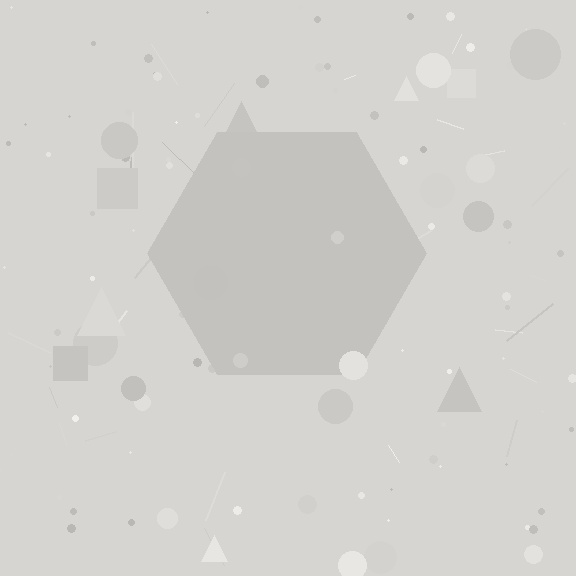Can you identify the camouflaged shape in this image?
The camouflaged shape is a hexagon.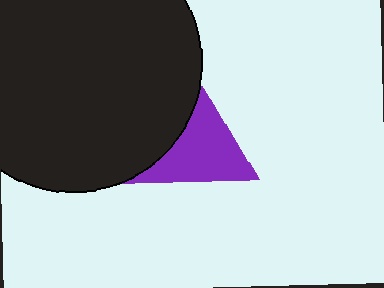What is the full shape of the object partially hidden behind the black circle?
The partially hidden object is a purple triangle.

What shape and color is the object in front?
The object in front is a black circle.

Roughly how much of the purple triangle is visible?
About half of it is visible (roughly 63%).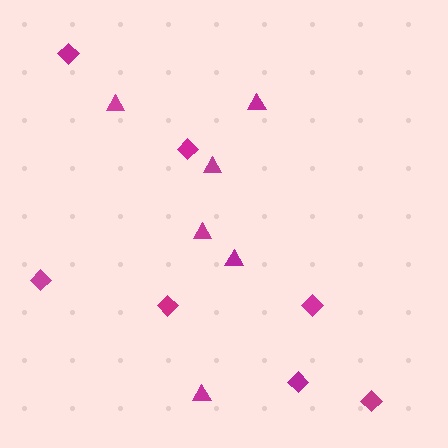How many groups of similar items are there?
There are 2 groups: one group of diamonds (7) and one group of triangles (6).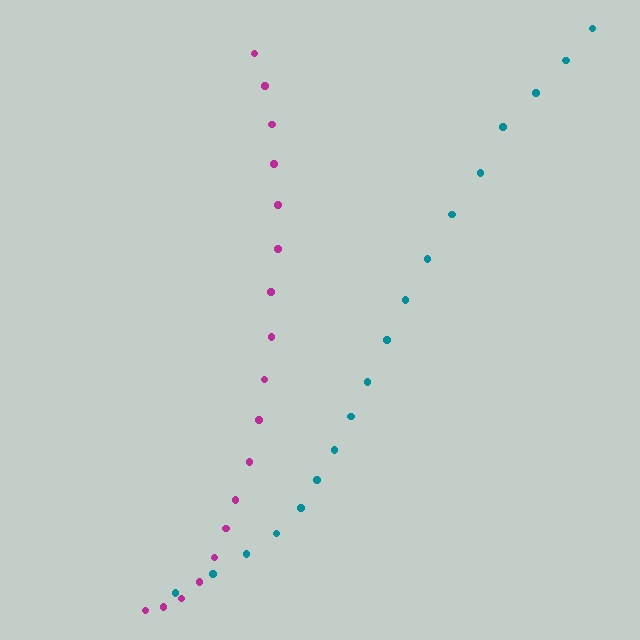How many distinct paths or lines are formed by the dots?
There are 2 distinct paths.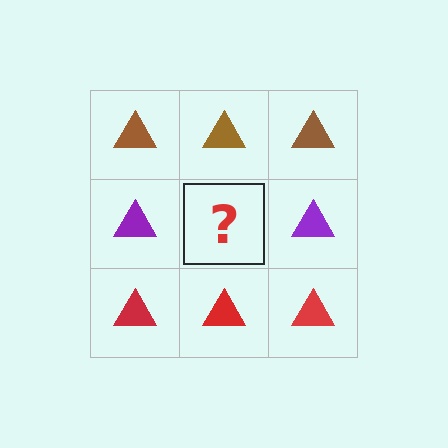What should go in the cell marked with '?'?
The missing cell should contain a purple triangle.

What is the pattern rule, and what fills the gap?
The rule is that each row has a consistent color. The gap should be filled with a purple triangle.